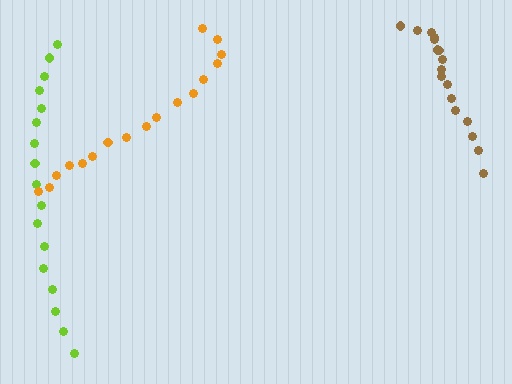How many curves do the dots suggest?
There are 3 distinct paths.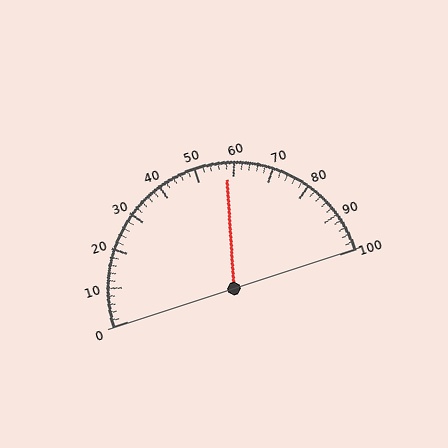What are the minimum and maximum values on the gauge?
The gauge ranges from 0 to 100.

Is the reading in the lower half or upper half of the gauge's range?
The reading is in the upper half of the range (0 to 100).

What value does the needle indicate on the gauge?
The needle indicates approximately 58.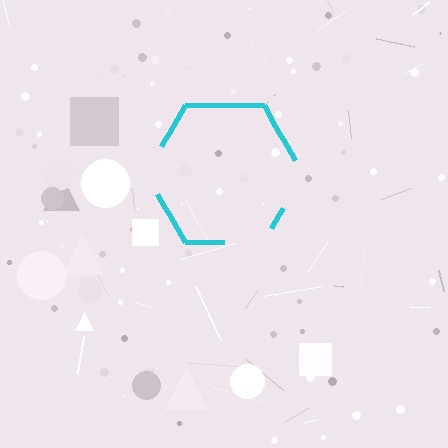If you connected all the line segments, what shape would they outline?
They would outline a hexagon.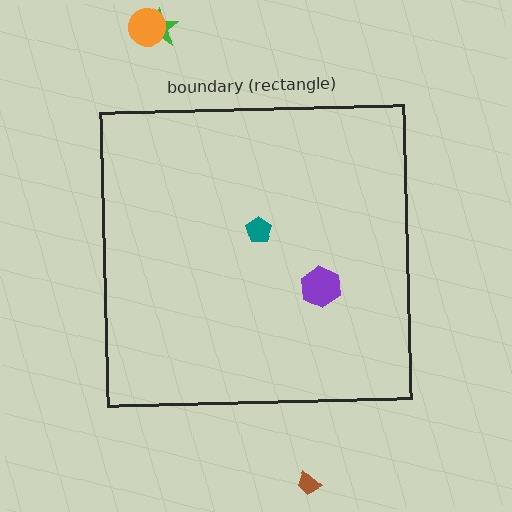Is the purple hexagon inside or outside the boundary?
Inside.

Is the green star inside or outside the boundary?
Outside.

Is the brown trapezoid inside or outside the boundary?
Outside.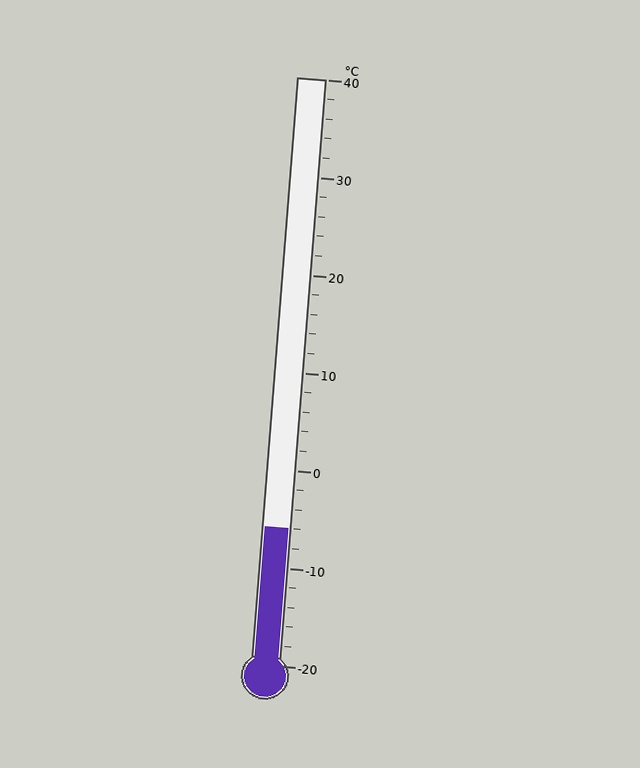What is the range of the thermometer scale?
The thermometer scale ranges from -20°C to 40°C.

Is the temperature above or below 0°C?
The temperature is below 0°C.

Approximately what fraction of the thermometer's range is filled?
The thermometer is filled to approximately 25% of its range.